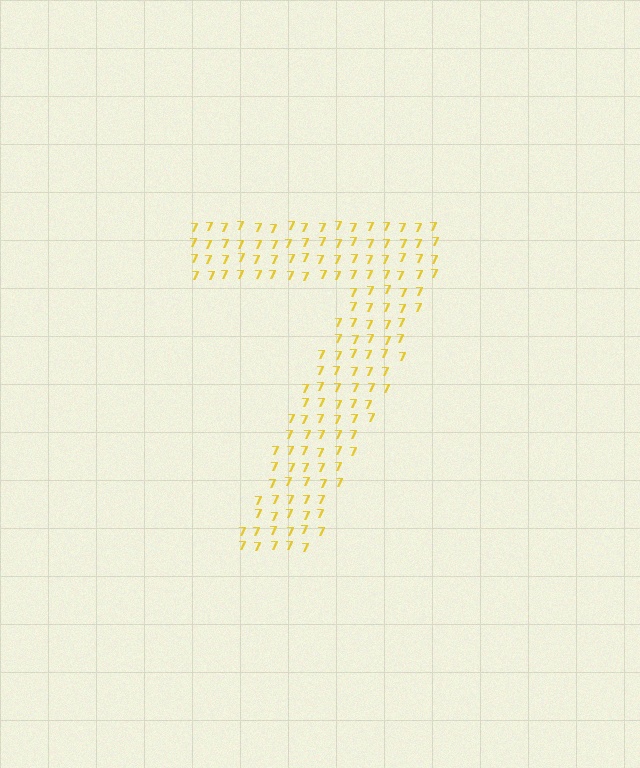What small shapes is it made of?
It is made of small digit 7's.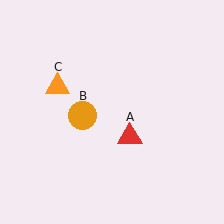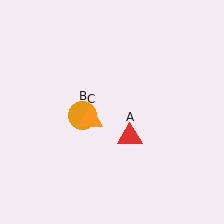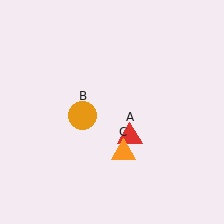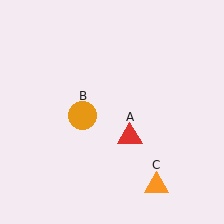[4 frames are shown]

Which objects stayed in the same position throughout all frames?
Red triangle (object A) and orange circle (object B) remained stationary.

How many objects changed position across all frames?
1 object changed position: orange triangle (object C).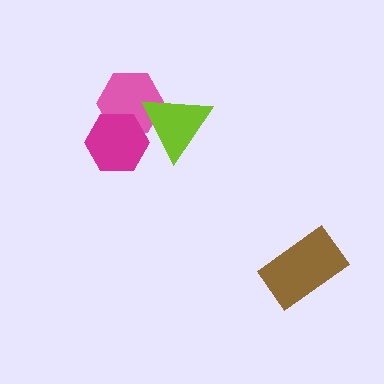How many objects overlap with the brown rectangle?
0 objects overlap with the brown rectangle.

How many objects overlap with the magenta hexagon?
2 objects overlap with the magenta hexagon.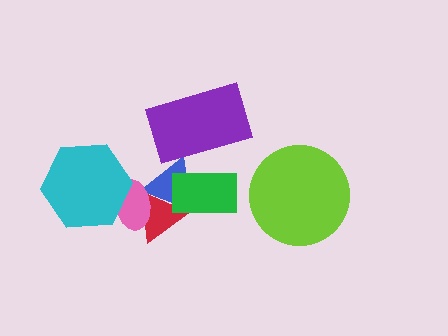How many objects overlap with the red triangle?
3 objects overlap with the red triangle.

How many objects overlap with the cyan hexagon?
1 object overlaps with the cyan hexagon.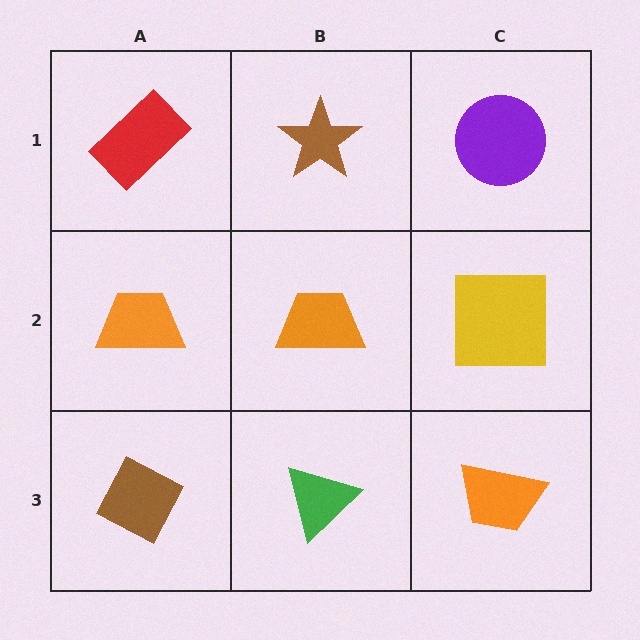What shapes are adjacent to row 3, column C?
A yellow square (row 2, column C), a green triangle (row 3, column B).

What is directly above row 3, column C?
A yellow square.